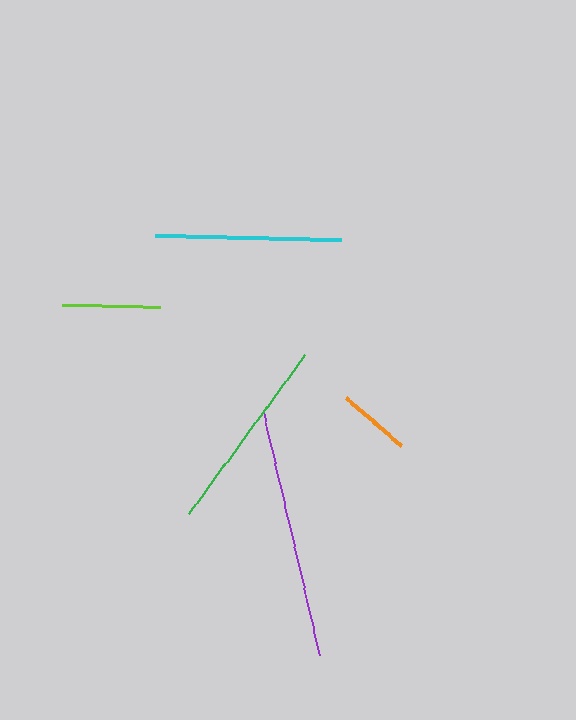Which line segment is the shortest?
The orange line is the shortest at approximately 72 pixels.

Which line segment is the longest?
The purple line is the longest at approximately 249 pixels.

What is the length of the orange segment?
The orange segment is approximately 72 pixels long.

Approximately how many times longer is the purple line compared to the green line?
The purple line is approximately 1.3 times the length of the green line.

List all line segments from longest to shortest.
From longest to shortest: purple, green, cyan, lime, orange.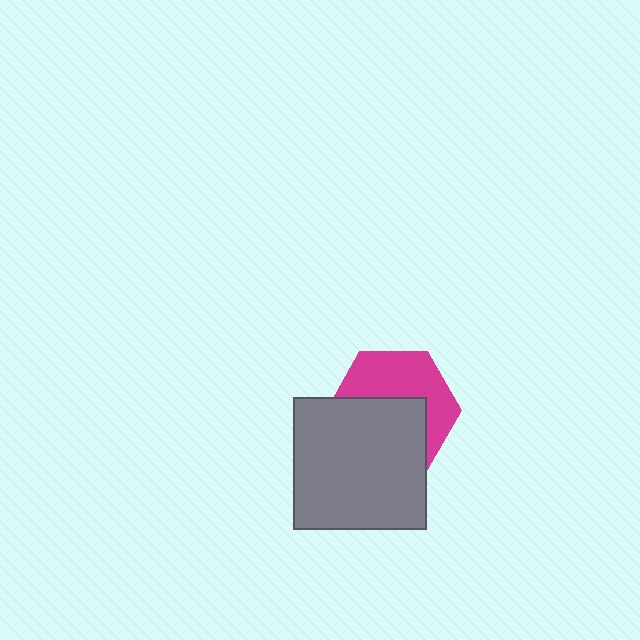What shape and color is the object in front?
The object in front is a gray square.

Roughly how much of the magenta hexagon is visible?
About half of it is visible (roughly 48%).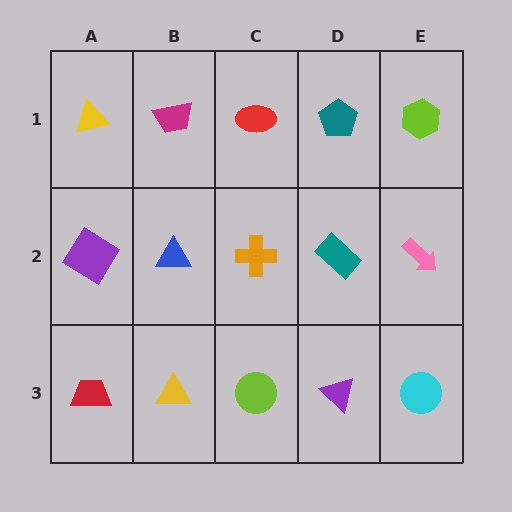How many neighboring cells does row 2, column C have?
4.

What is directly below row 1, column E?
A pink arrow.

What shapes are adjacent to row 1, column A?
A purple diamond (row 2, column A), a magenta trapezoid (row 1, column B).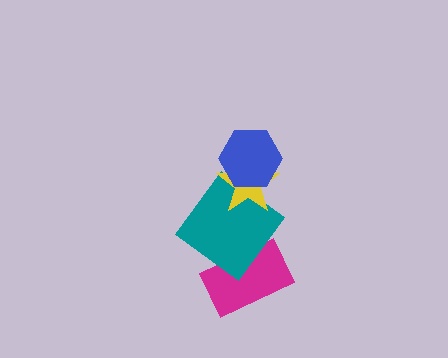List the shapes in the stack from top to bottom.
From top to bottom: the blue hexagon, the yellow star, the teal diamond, the magenta rectangle.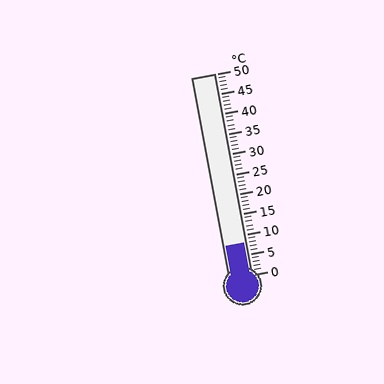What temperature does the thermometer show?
The thermometer shows approximately 8°C.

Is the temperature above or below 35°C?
The temperature is below 35°C.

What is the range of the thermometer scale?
The thermometer scale ranges from 0°C to 50°C.